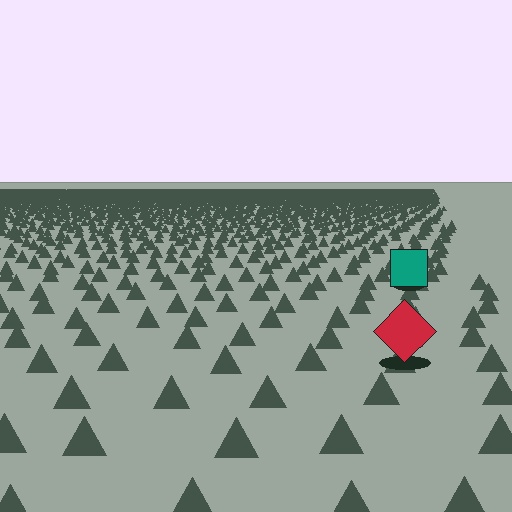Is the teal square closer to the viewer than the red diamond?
No. The red diamond is closer — you can tell from the texture gradient: the ground texture is coarser near it.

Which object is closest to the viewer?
The red diamond is closest. The texture marks near it are larger and more spread out.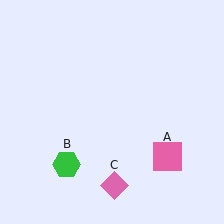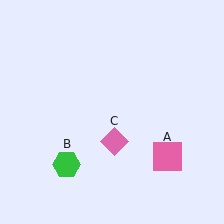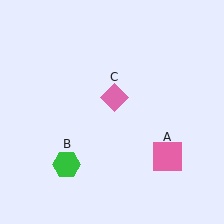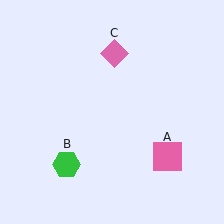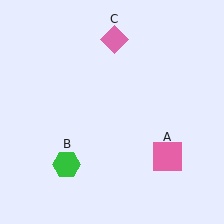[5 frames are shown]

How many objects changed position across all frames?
1 object changed position: pink diamond (object C).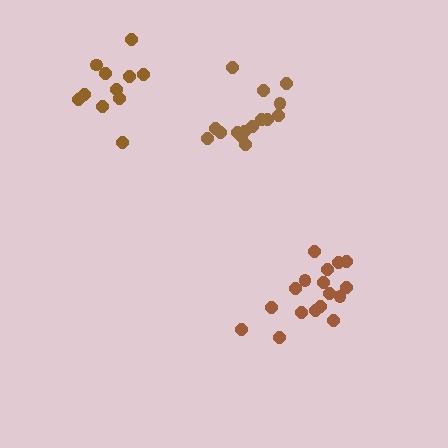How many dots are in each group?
Group 1: 17 dots, Group 2: 11 dots, Group 3: 15 dots (43 total).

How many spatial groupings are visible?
There are 3 spatial groupings.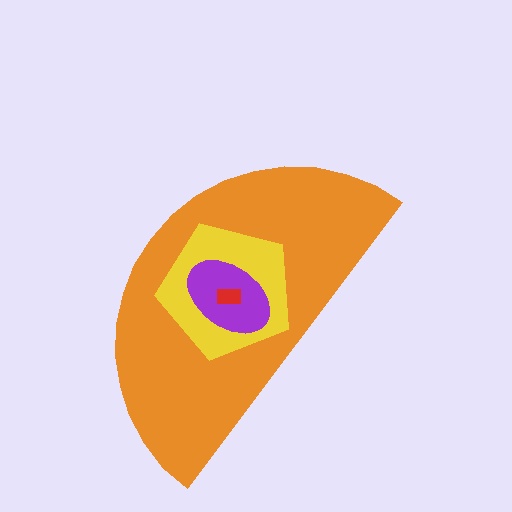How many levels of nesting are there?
4.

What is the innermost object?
The red rectangle.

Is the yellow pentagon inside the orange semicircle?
Yes.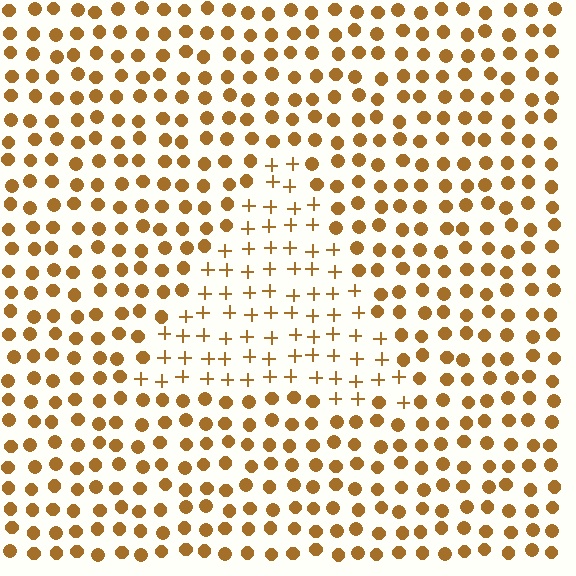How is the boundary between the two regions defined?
The boundary is defined by a change in element shape: plus signs inside vs. circles outside. All elements share the same color and spacing.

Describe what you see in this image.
The image is filled with small brown elements arranged in a uniform grid. A triangle-shaped region contains plus signs, while the surrounding area contains circles. The boundary is defined purely by the change in element shape.